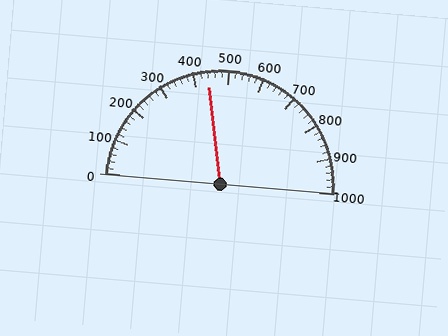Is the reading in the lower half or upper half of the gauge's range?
The reading is in the lower half of the range (0 to 1000).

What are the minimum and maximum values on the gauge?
The gauge ranges from 0 to 1000.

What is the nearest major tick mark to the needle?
The nearest major tick mark is 400.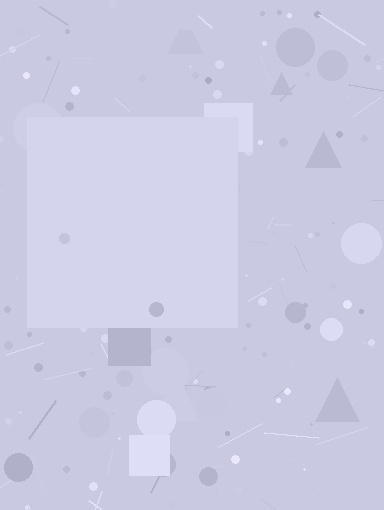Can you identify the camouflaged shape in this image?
The camouflaged shape is a square.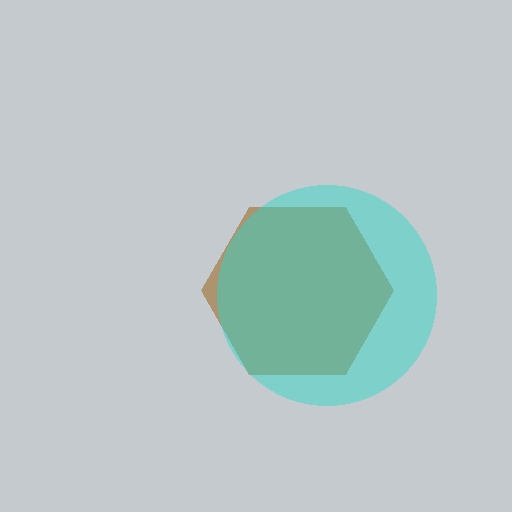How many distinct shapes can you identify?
There are 2 distinct shapes: a brown hexagon, a cyan circle.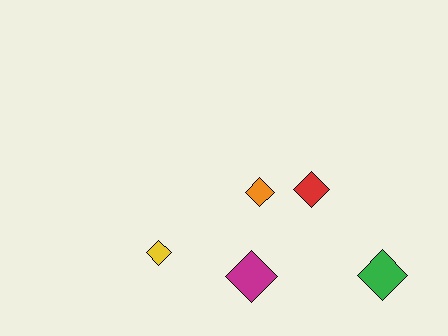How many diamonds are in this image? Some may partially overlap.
There are 5 diamonds.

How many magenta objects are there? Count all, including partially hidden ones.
There is 1 magenta object.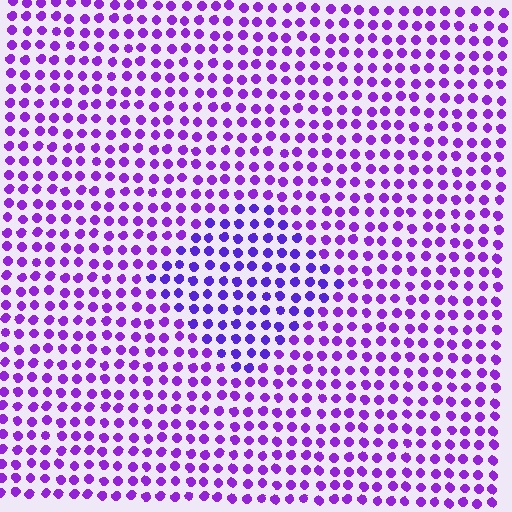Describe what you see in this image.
The image is filled with small purple elements in a uniform arrangement. A diamond-shaped region is visible where the elements are tinted to a slightly different hue, forming a subtle color boundary.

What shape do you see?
I see a diamond.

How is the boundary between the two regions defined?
The boundary is defined purely by a slight shift in hue (about 21 degrees). Spacing, size, and orientation are identical on both sides.